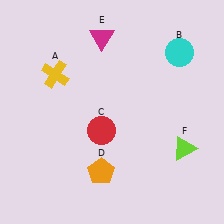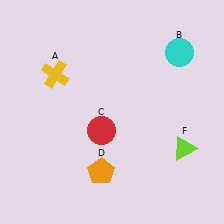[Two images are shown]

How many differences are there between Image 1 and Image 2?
There is 1 difference between the two images.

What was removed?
The magenta triangle (E) was removed in Image 2.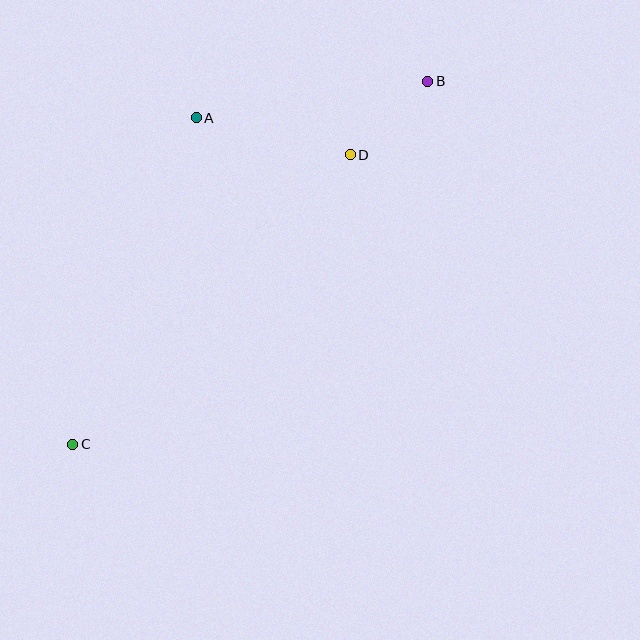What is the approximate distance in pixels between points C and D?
The distance between C and D is approximately 401 pixels.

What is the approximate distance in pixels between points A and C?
The distance between A and C is approximately 349 pixels.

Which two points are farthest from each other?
Points B and C are farthest from each other.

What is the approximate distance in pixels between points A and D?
The distance between A and D is approximately 158 pixels.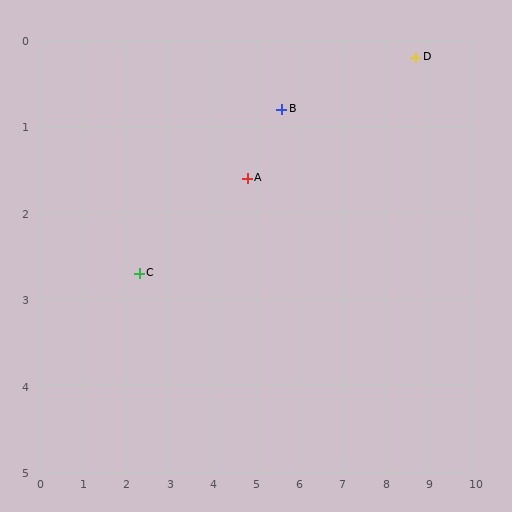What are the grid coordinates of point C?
Point C is at approximately (2.3, 2.7).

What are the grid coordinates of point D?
Point D is at approximately (8.7, 0.2).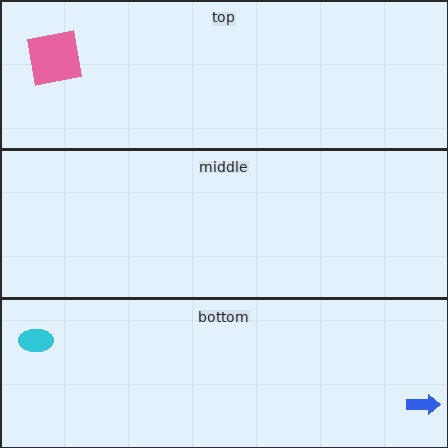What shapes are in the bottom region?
The cyan ellipse, the blue arrow.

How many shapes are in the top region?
1.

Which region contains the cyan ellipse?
The bottom region.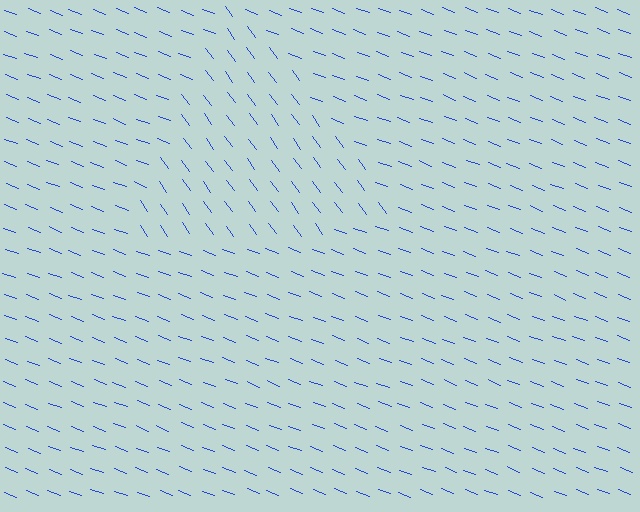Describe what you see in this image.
The image is filled with small blue line segments. A triangle region in the image has lines oriented differently from the surrounding lines, creating a visible texture boundary.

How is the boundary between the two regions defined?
The boundary is defined purely by a change in line orientation (approximately 34 degrees difference). All lines are the same color and thickness.